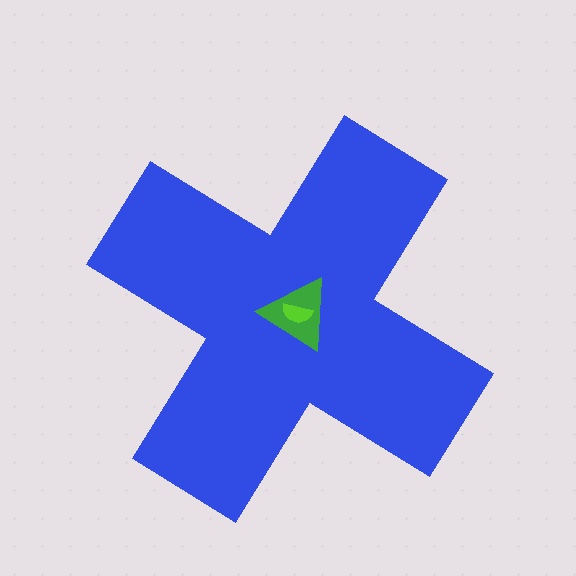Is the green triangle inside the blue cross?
Yes.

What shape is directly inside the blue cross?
The green triangle.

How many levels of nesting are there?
3.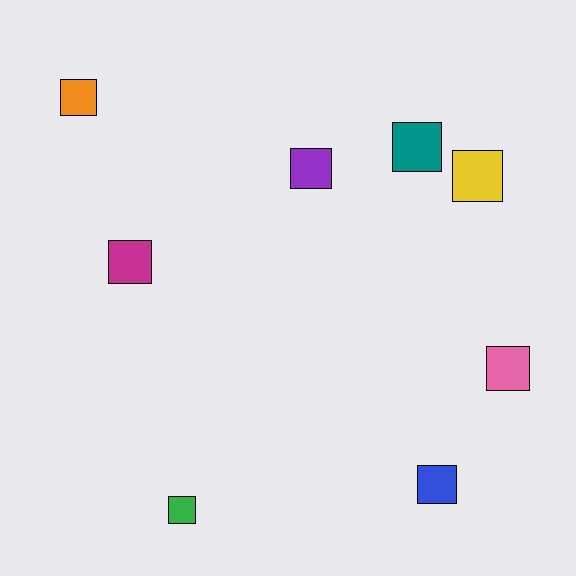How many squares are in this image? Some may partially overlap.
There are 8 squares.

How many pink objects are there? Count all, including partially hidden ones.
There is 1 pink object.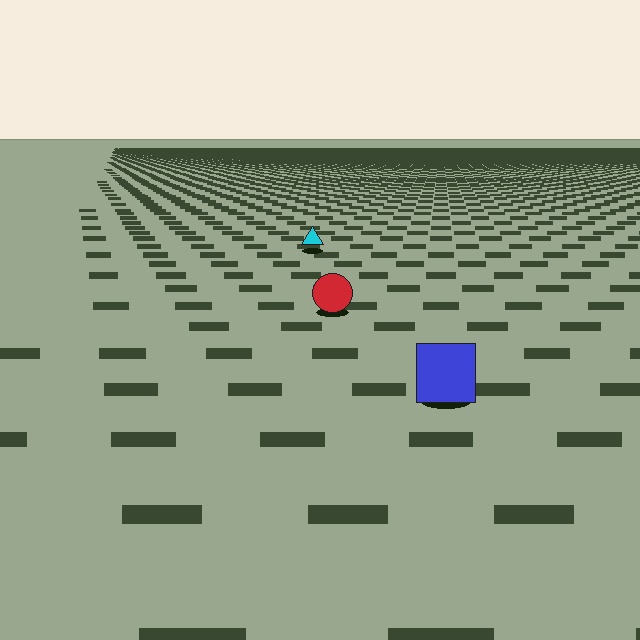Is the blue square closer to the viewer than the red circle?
Yes. The blue square is closer — you can tell from the texture gradient: the ground texture is coarser near it.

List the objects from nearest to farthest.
From nearest to farthest: the blue square, the red circle, the cyan triangle.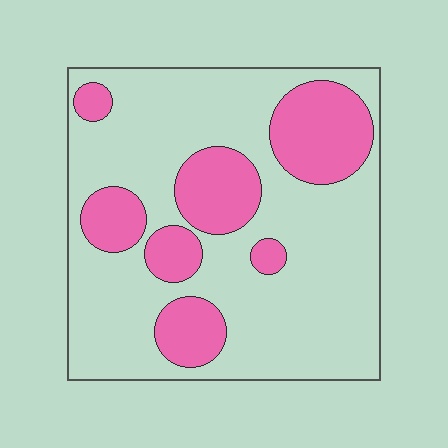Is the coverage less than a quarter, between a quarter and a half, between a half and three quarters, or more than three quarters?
Between a quarter and a half.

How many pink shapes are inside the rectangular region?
7.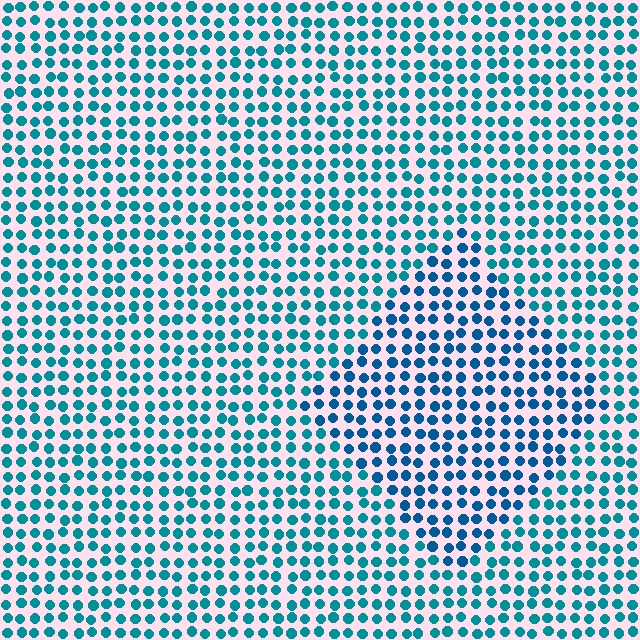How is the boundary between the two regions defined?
The boundary is defined purely by a slight shift in hue (about 21 degrees). Spacing, size, and orientation are identical on both sides.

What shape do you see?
I see a diamond.